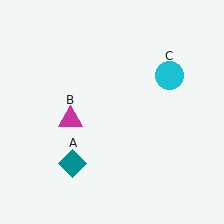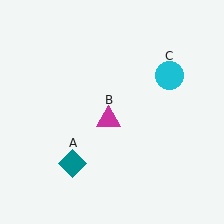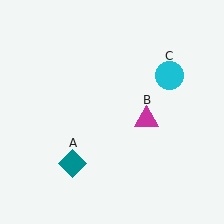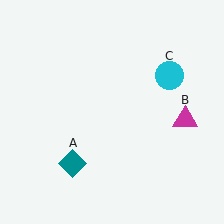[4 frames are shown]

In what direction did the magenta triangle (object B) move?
The magenta triangle (object B) moved right.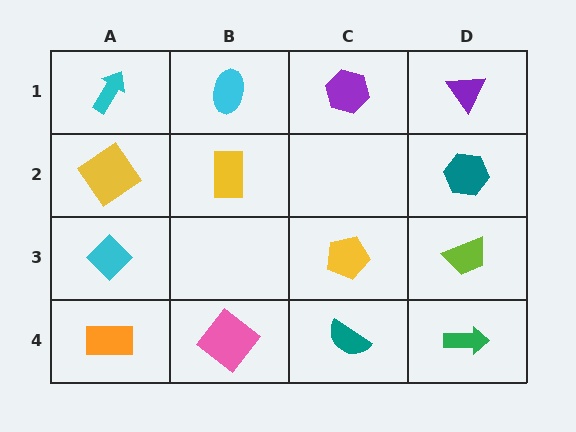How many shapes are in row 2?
3 shapes.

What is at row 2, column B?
A yellow rectangle.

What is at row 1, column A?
A cyan arrow.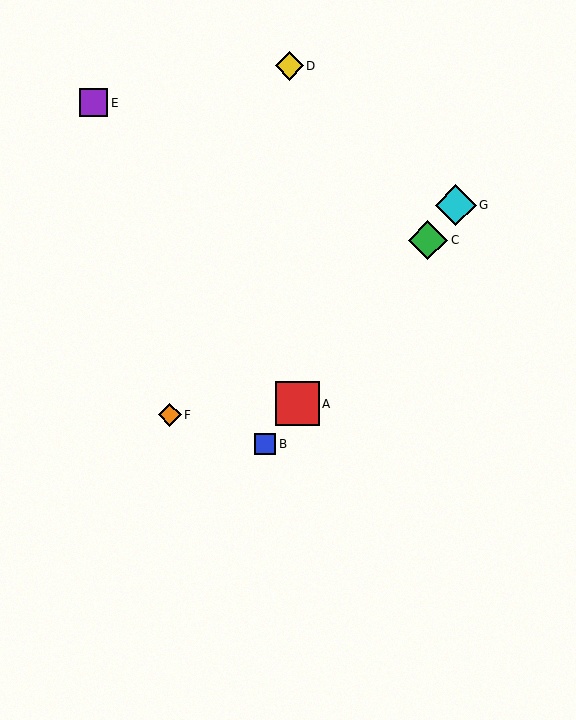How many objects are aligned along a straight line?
4 objects (A, B, C, G) are aligned along a straight line.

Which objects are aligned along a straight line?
Objects A, B, C, G are aligned along a straight line.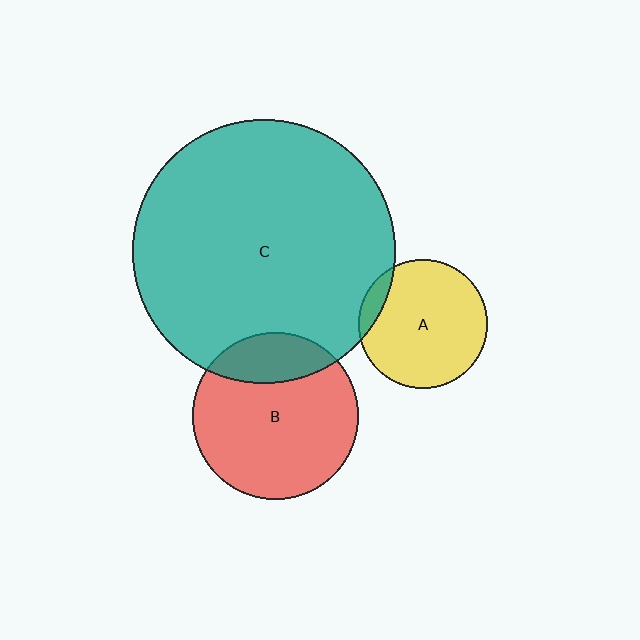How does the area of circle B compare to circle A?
Approximately 1.7 times.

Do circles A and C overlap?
Yes.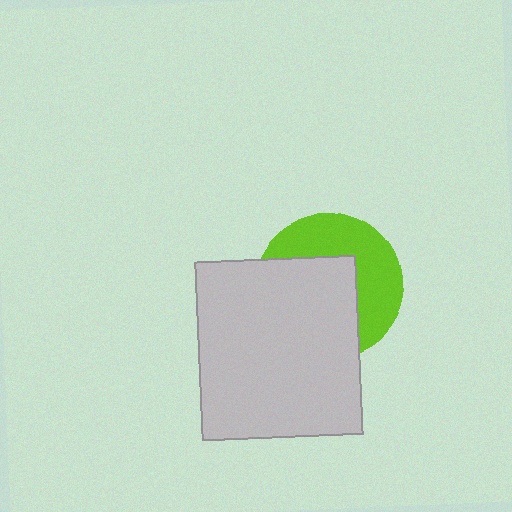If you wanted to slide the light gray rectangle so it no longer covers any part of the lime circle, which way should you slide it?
Slide it toward the lower-left — that is the most direct way to separate the two shapes.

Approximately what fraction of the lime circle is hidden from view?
Roughly 54% of the lime circle is hidden behind the light gray rectangle.